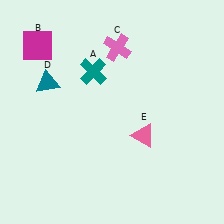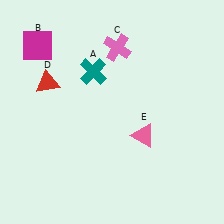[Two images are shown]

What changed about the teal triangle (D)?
In Image 1, D is teal. In Image 2, it changed to red.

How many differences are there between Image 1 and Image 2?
There is 1 difference between the two images.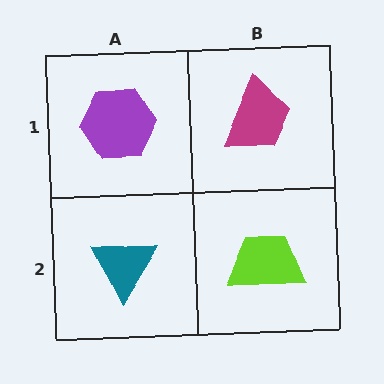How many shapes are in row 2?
2 shapes.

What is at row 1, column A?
A purple hexagon.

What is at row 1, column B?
A magenta trapezoid.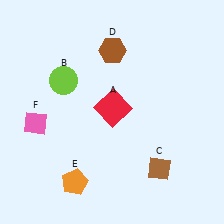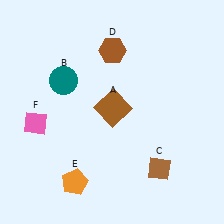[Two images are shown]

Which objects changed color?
A changed from red to brown. B changed from lime to teal.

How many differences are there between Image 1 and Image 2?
There are 2 differences between the two images.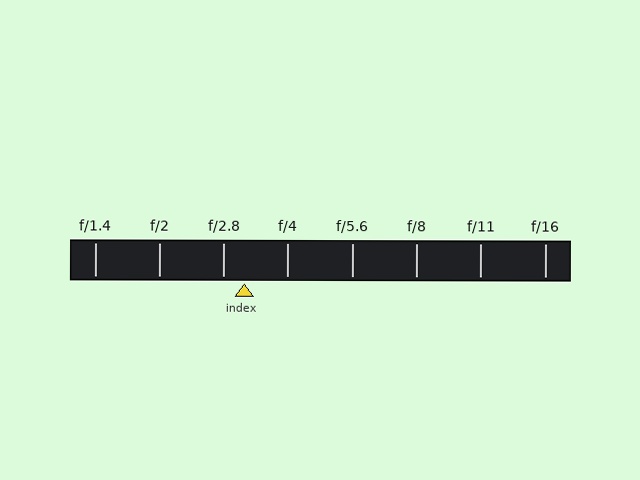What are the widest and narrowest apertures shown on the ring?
The widest aperture shown is f/1.4 and the narrowest is f/16.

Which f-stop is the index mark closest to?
The index mark is closest to f/2.8.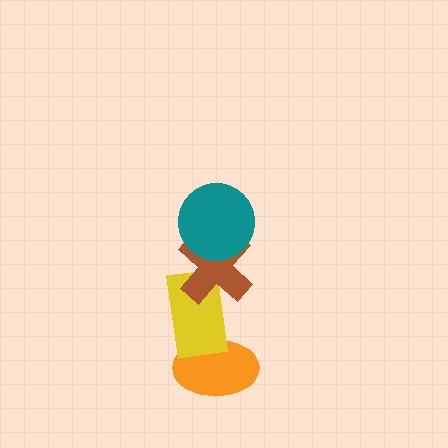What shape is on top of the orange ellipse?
The yellow rectangle is on top of the orange ellipse.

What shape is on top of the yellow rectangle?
The brown cross is on top of the yellow rectangle.